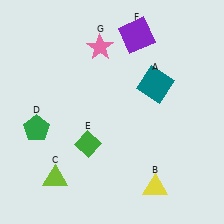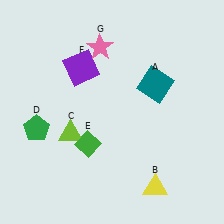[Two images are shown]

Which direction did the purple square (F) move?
The purple square (F) moved left.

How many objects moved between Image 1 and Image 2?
2 objects moved between the two images.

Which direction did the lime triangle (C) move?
The lime triangle (C) moved up.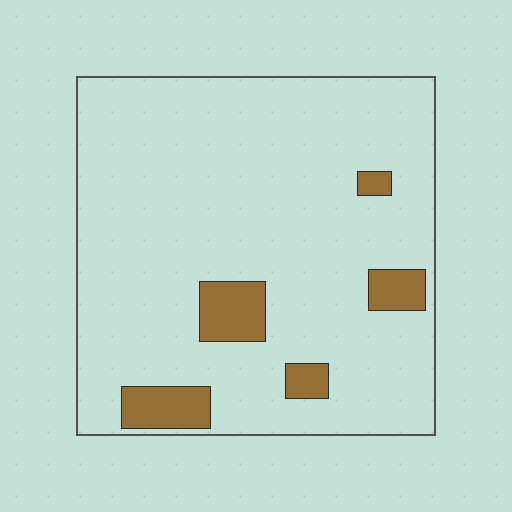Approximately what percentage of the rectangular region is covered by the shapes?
Approximately 10%.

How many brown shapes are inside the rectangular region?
5.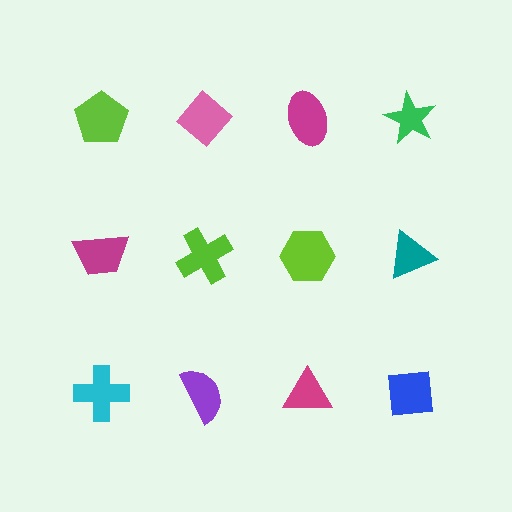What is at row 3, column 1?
A cyan cross.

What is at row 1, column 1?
A lime pentagon.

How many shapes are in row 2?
4 shapes.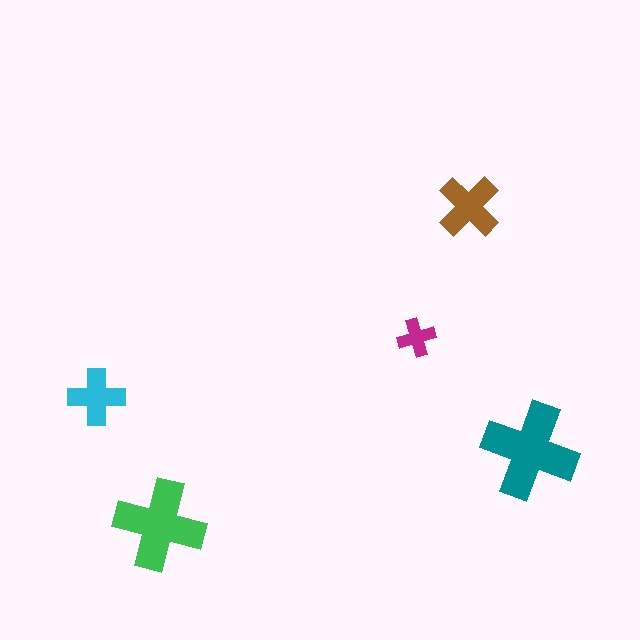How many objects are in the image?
There are 5 objects in the image.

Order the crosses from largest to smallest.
the teal one, the green one, the brown one, the cyan one, the magenta one.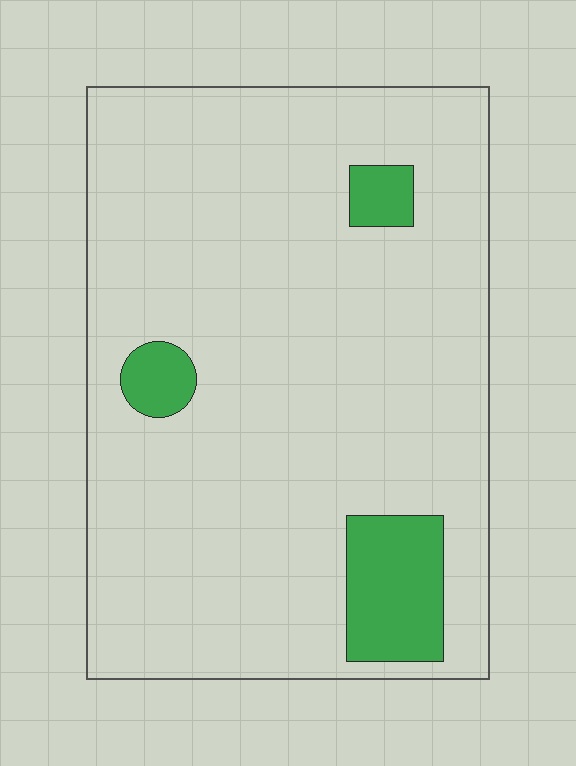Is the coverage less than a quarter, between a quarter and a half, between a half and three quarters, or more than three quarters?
Less than a quarter.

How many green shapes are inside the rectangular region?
3.